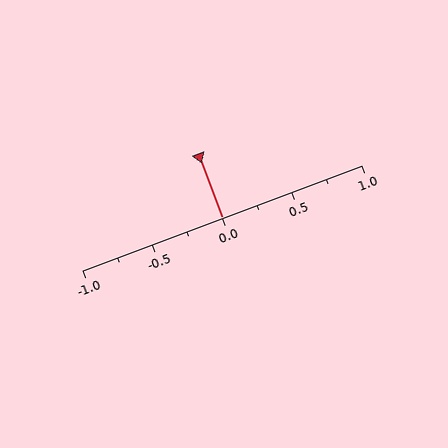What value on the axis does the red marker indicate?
The marker indicates approximately 0.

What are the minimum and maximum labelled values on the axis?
The axis runs from -1.0 to 1.0.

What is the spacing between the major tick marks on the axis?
The major ticks are spaced 0.5 apart.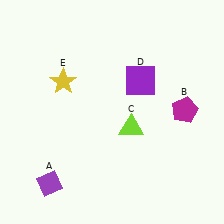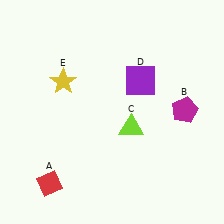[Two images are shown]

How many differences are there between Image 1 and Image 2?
There is 1 difference between the two images.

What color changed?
The diamond (A) changed from purple in Image 1 to red in Image 2.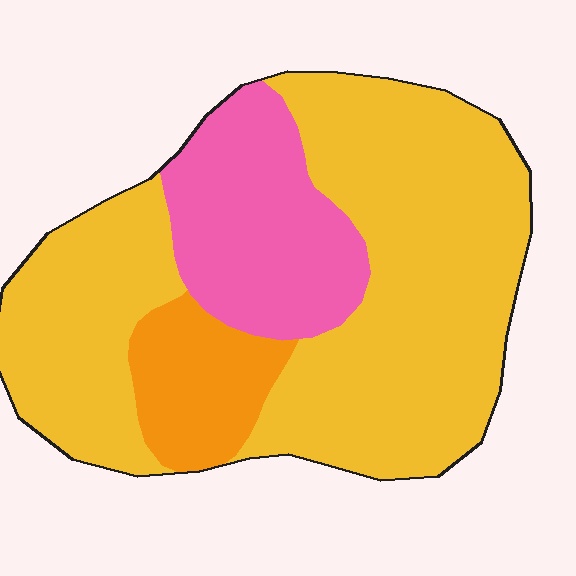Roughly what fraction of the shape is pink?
Pink covers 21% of the shape.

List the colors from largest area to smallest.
From largest to smallest: yellow, pink, orange.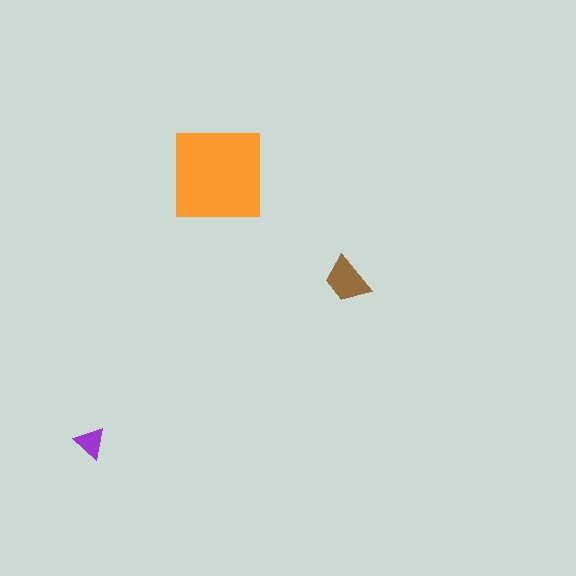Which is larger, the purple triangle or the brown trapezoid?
The brown trapezoid.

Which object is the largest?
The orange square.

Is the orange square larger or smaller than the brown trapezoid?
Larger.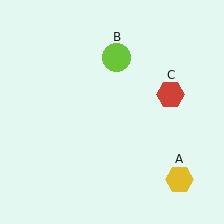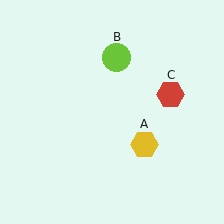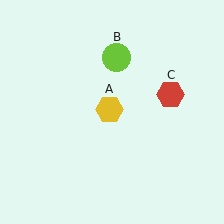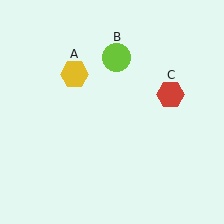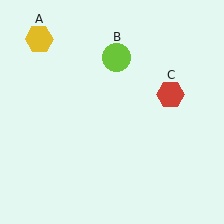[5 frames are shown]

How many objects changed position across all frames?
1 object changed position: yellow hexagon (object A).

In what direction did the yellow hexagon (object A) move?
The yellow hexagon (object A) moved up and to the left.